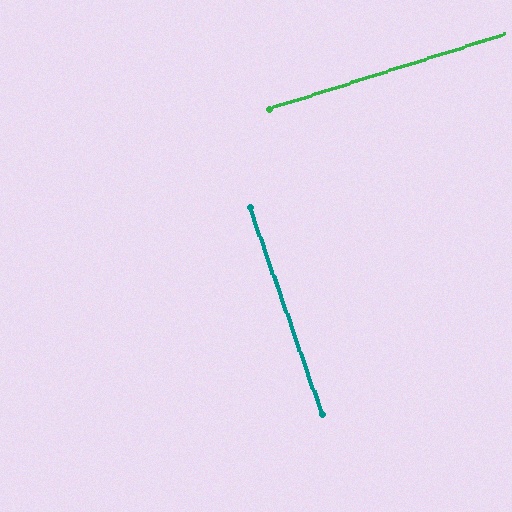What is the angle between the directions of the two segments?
Approximately 88 degrees.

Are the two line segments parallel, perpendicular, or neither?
Perpendicular — they meet at approximately 88°.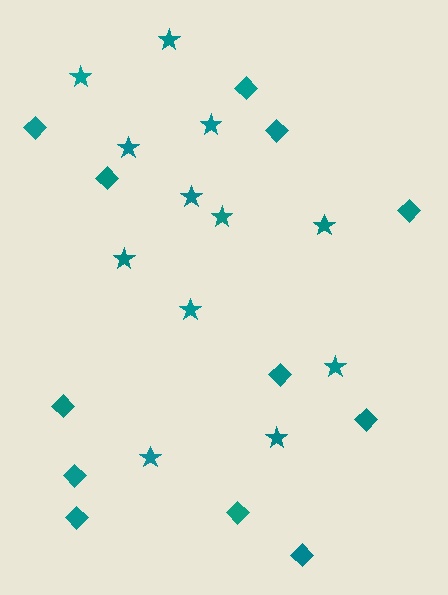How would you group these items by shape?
There are 2 groups: one group of stars (12) and one group of diamonds (12).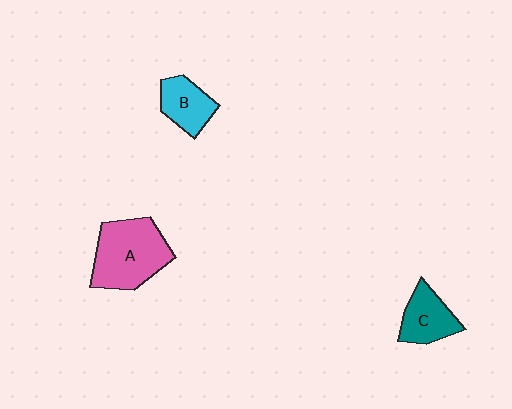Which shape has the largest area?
Shape A (pink).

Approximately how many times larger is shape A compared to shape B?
Approximately 1.9 times.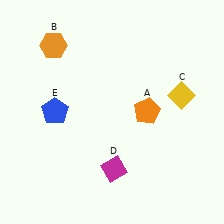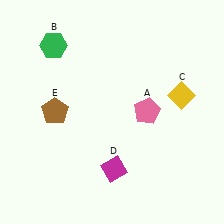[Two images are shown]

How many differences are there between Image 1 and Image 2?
There are 3 differences between the two images.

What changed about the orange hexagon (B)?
In Image 1, B is orange. In Image 2, it changed to green.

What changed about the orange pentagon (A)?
In Image 1, A is orange. In Image 2, it changed to pink.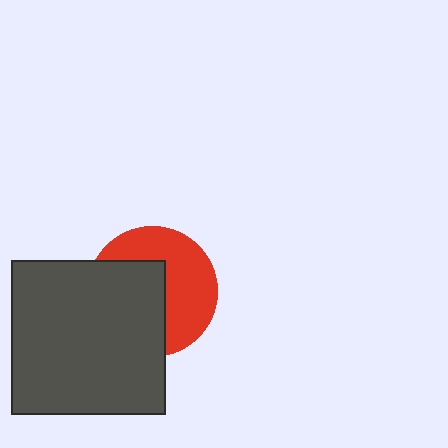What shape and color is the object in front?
The object in front is a dark gray square.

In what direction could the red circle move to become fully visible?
The red circle could move right. That would shift it out from behind the dark gray square entirely.